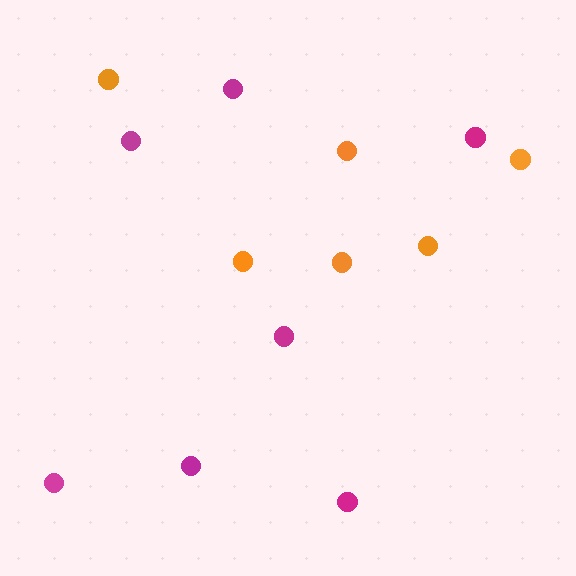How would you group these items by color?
There are 2 groups: one group of orange circles (6) and one group of magenta circles (7).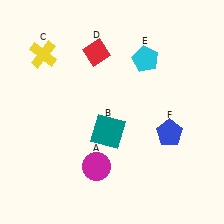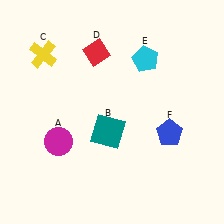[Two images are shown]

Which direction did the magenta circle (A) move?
The magenta circle (A) moved left.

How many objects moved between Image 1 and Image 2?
1 object moved between the two images.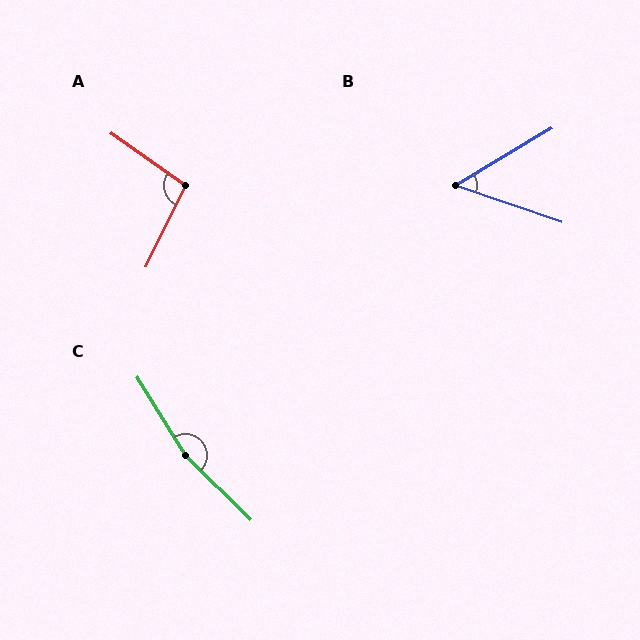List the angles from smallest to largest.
B (50°), A (99°), C (166°).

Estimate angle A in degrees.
Approximately 99 degrees.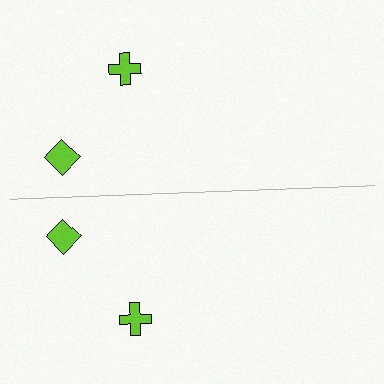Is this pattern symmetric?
Yes, this pattern has bilateral (reflection) symmetry.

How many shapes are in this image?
There are 4 shapes in this image.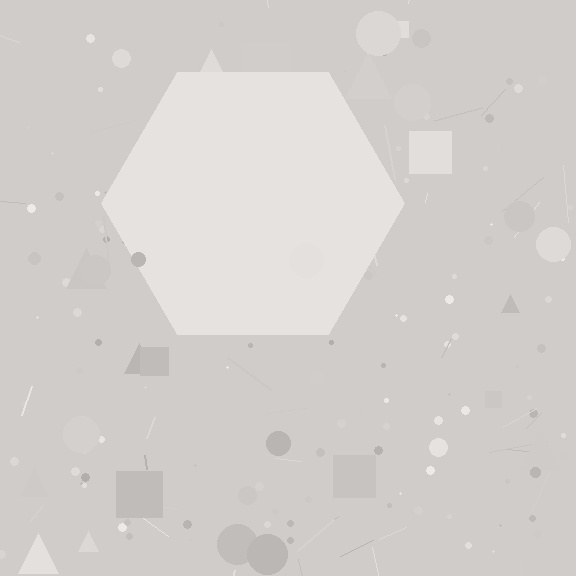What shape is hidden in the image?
A hexagon is hidden in the image.